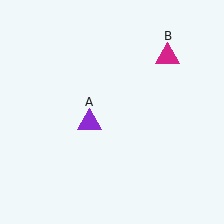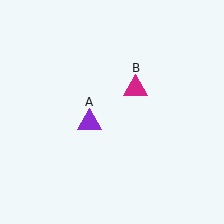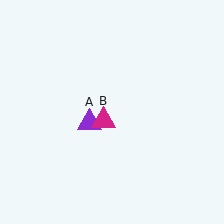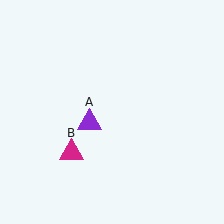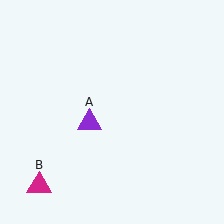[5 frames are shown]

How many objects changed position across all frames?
1 object changed position: magenta triangle (object B).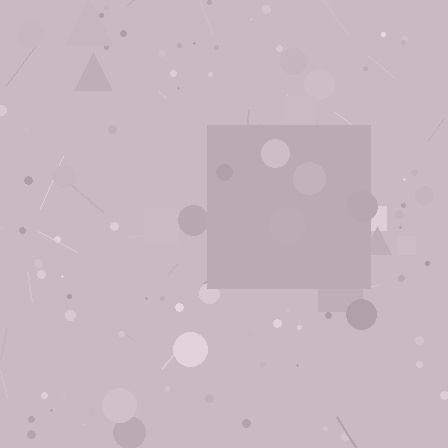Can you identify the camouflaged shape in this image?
The camouflaged shape is a square.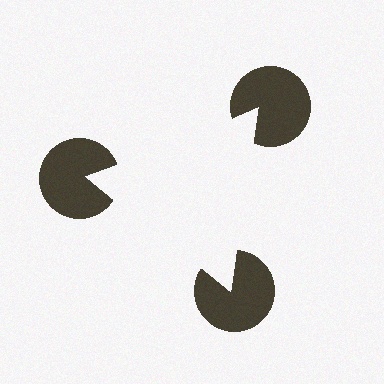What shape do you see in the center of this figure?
An illusory triangle — its edges are inferred from the aligned wedge cuts in the pac-man discs, not physically drawn.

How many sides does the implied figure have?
3 sides.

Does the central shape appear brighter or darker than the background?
It typically appears slightly brighter than the background, even though no actual brightness change is drawn.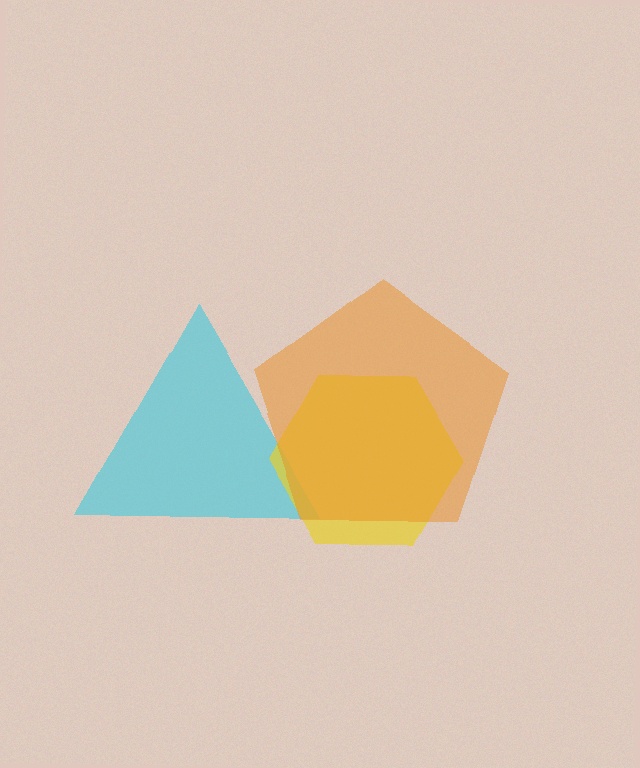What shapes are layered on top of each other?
The layered shapes are: a cyan triangle, a yellow hexagon, an orange pentagon.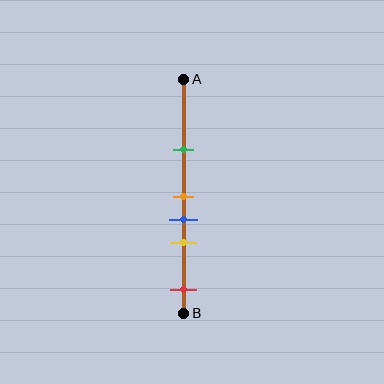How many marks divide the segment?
There are 5 marks dividing the segment.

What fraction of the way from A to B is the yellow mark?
The yellow mark is approximately 70% (0.7) of the way from A to B.